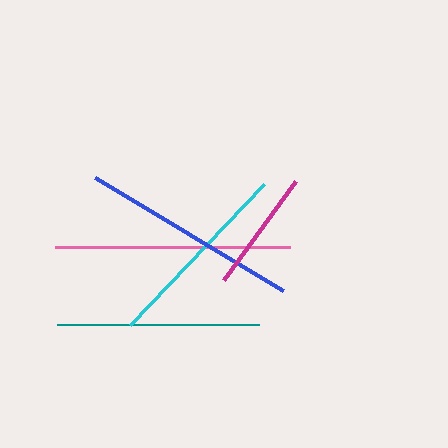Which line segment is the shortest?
The magenta line is the shortest at approximately 122 pixels.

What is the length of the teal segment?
The teal segment is approximately 203 pixels long.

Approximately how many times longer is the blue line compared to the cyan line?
The blue line is approximately 1.1 times the length of the cyan line.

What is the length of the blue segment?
The blue segment is approximately 220 pixels long.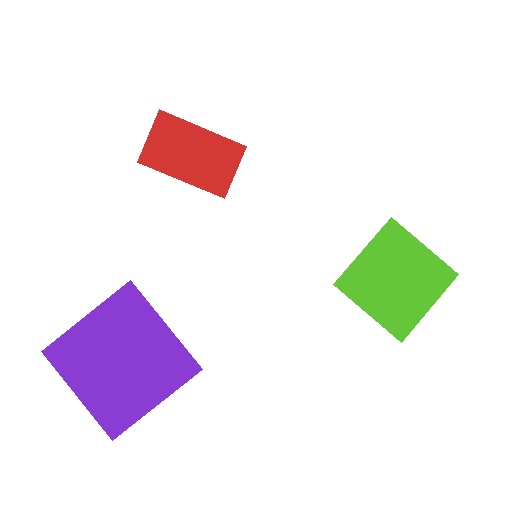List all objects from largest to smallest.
The purple diamond, the lime diamond, the red rectangle.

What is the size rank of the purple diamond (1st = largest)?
1st.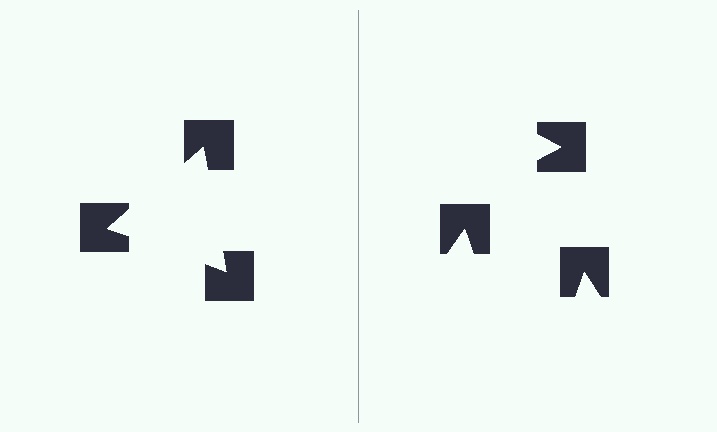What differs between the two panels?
The notched squares are positioned identically on both sides; only the wedge orientations differ. On the left they align to a triangle; on the right they are misaligned.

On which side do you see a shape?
An illusory triangle appears on the left side. On the right side the wedge cuts are rotated, so no coherent shape forms.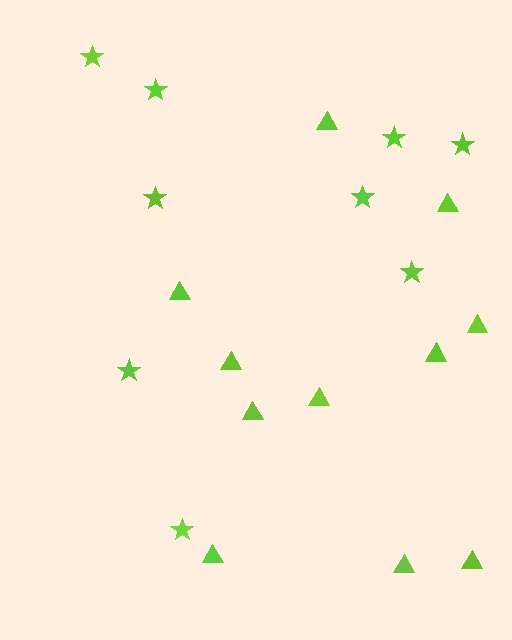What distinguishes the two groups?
There are 2 groups: one group of stars (9) and one group of triangles (11).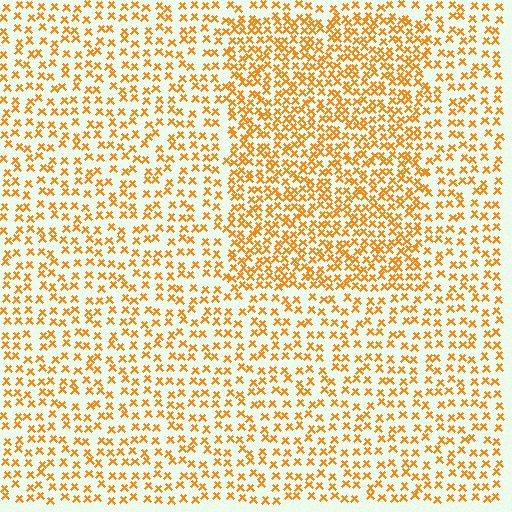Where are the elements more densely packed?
The elements are more densely packed inside the rectangle boundary.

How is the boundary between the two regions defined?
The boundary is defined by a change in element density (approximately 1.8x ratio). All elements are the same color, size, and shape.